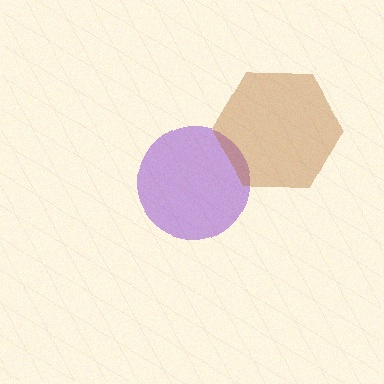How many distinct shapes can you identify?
There are 2 distinct shapes: a purple circle, a brown hexagon.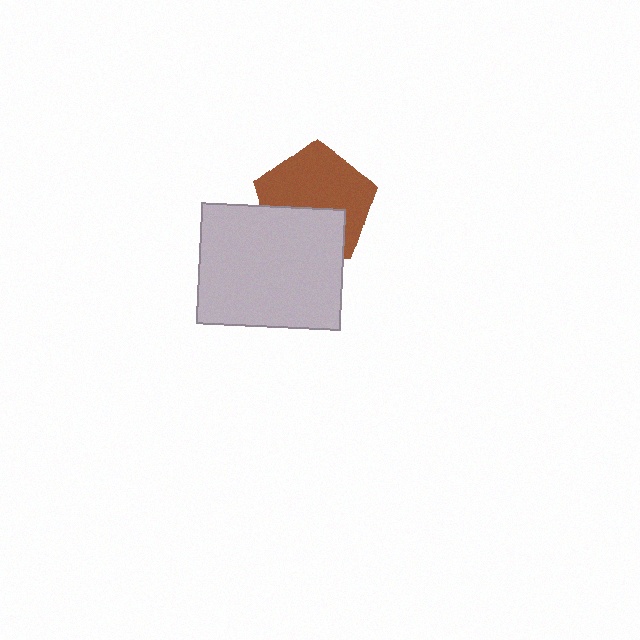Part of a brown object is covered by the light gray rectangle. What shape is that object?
It is a pentagon.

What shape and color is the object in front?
The object in front is a light gray rectangle.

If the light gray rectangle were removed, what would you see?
You would see the complete brown pentagon.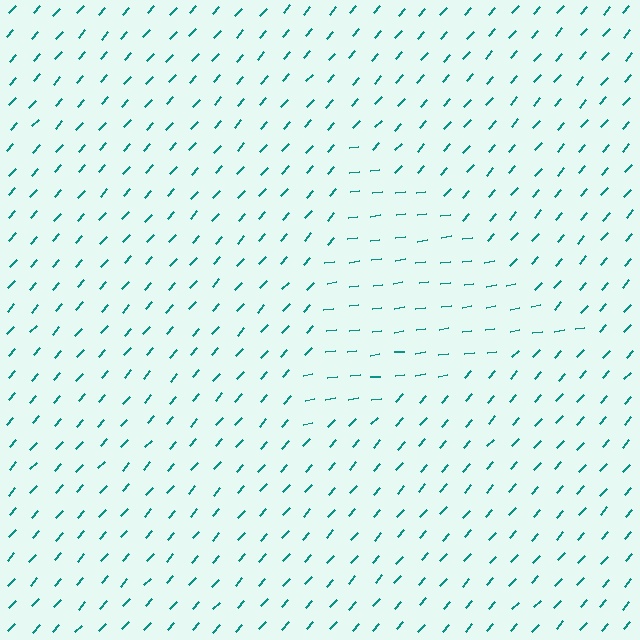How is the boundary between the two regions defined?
The boundary is defined purely by a change in line orientation (approximately 40 degrees difference). All lines are the same color and thickness.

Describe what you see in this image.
The image is filled with small teal line segments. A triangle region in the image has lines oriented differently from the surrounding lines, creating a visible texture boundary.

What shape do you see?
I see a triangle.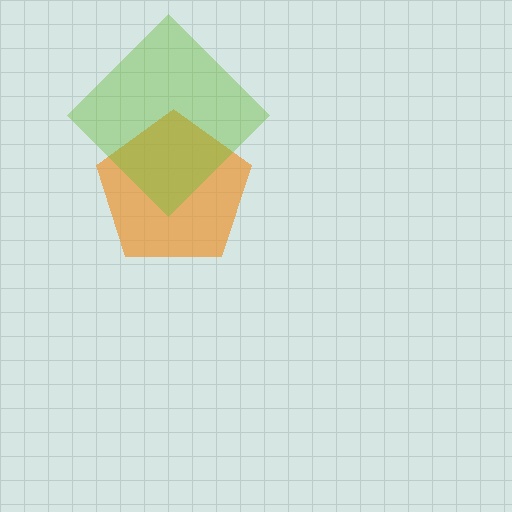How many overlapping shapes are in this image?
There are 2 overlapping shapes in the image.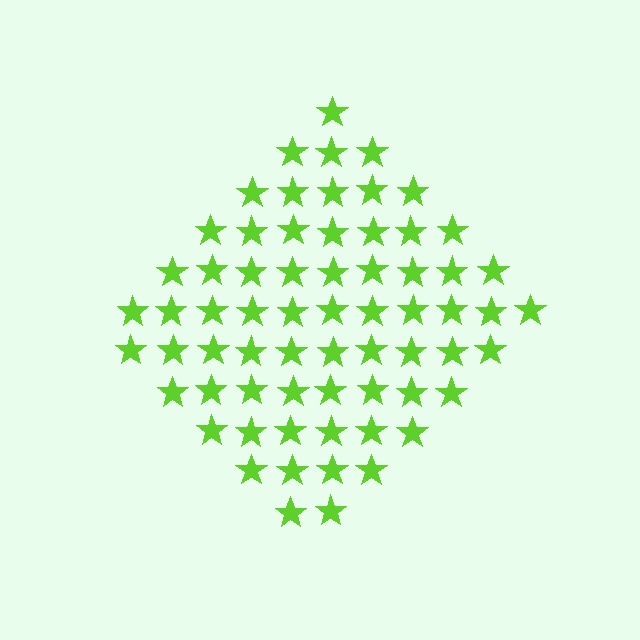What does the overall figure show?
The overall figure shows a diamond.